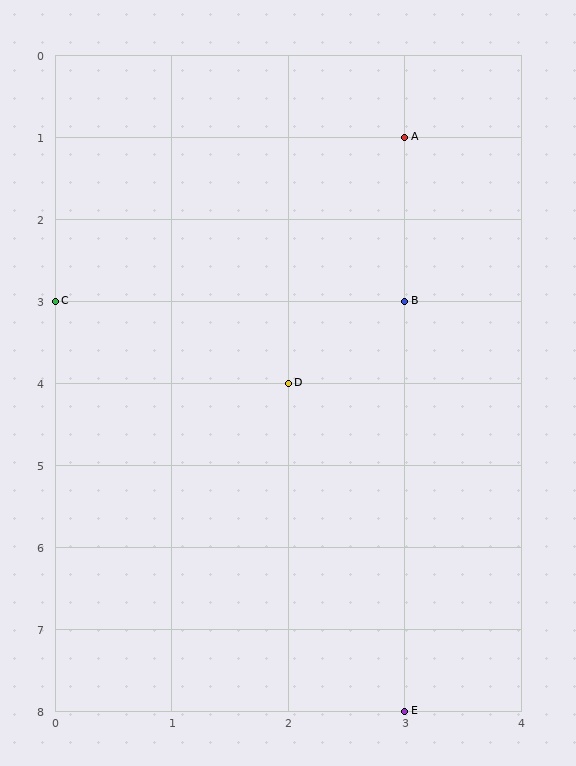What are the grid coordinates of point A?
Point A is at grid coordinates (3, 1).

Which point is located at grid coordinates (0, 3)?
Point C is at (0, 3).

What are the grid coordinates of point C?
Point C is at grid coordinates (0, 3).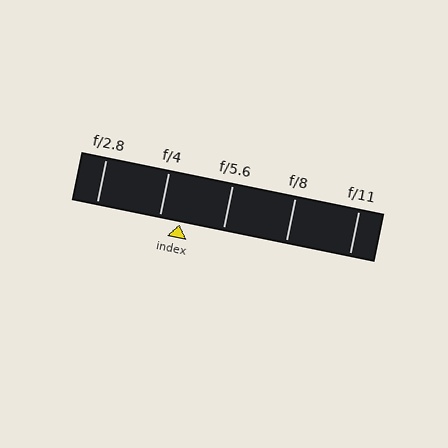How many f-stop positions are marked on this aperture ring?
There are 5 f-stop positions marked.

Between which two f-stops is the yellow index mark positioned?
The index mark is between f/4 and f/5.6.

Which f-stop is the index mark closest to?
The index mark is closest to f/4.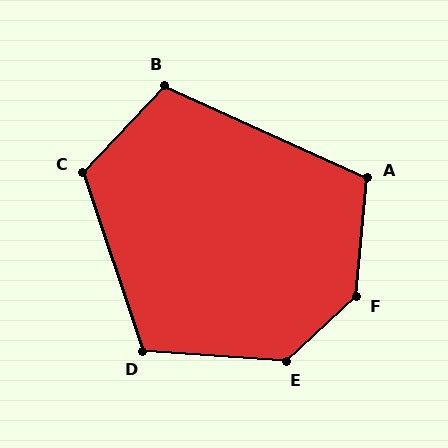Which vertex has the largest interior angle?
F, at approximately 138 degrees.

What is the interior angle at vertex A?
Approximately 109 degrees (obtuse).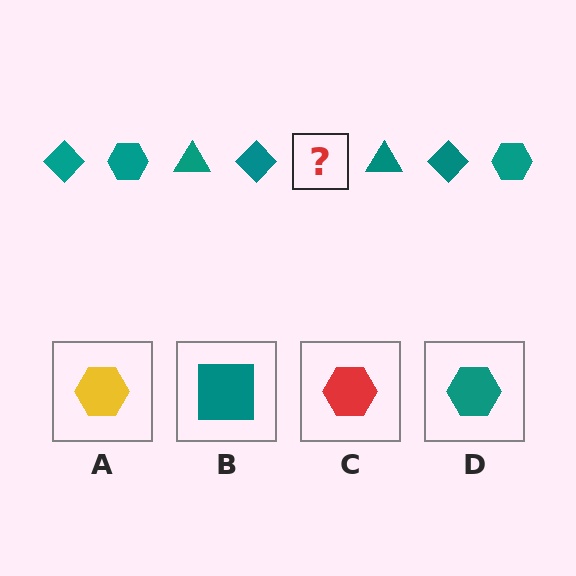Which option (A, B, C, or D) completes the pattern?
D.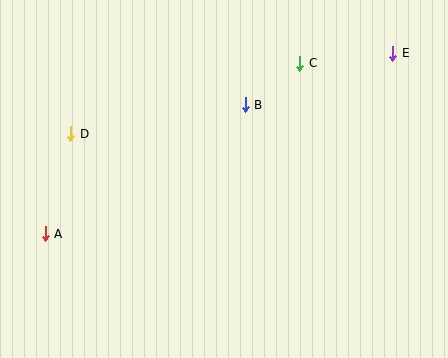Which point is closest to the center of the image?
Point B at (245, 105) is closest to the center.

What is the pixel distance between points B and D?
The distance between B and D is 177 pixels.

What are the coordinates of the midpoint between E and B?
The midpoint between E and B is at (319, 79).